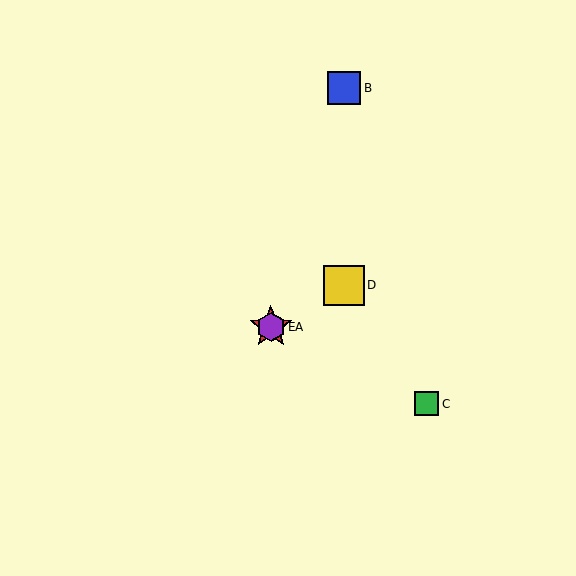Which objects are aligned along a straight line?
Objects A, D, E are aligned along a straight line.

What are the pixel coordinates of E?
Object E is at (271, 327).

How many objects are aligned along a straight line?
3 objects (A, D, E) are aligned along a straight line.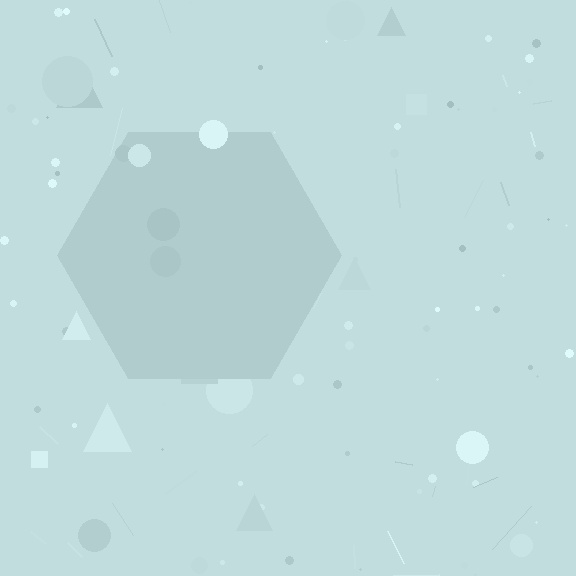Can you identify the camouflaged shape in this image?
The camouflaged shape is a hexagon.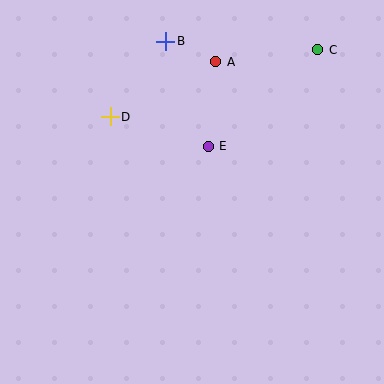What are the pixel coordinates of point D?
Point D is at (110, 117).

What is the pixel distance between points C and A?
The distance between C and A is 103 pixels.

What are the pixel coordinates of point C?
Point C is at (318, 50).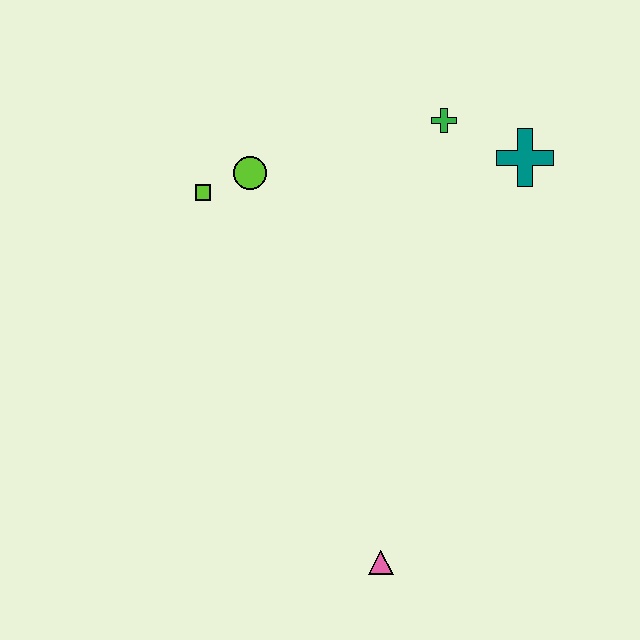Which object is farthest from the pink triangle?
The green cross is farthest from the pink triangle.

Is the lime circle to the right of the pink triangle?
No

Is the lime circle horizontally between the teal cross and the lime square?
Yes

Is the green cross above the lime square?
Yes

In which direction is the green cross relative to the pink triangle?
The green cross is above the pink triangle.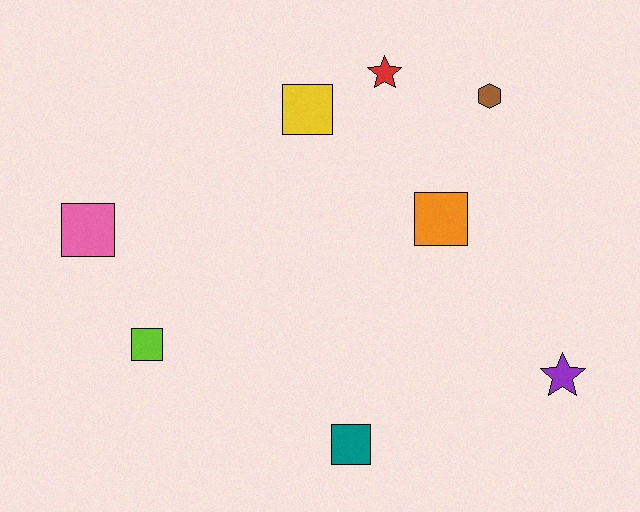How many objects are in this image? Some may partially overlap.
There are 8 objects.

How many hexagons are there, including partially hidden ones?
There is 1 hexagon.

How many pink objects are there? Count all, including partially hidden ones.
There is 1 pink object.